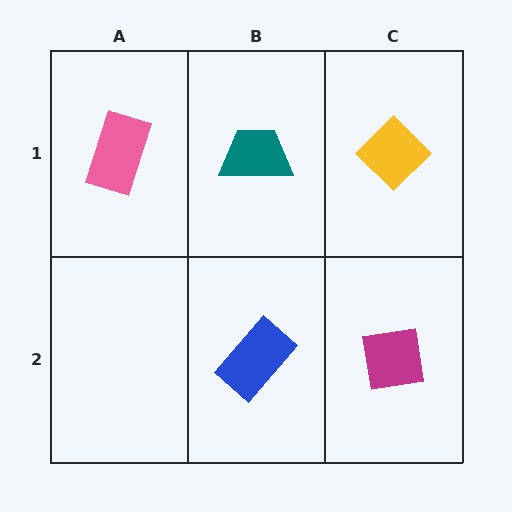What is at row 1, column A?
A pink rectangle.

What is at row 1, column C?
A yellow diamond.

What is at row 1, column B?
A teal trapezoid.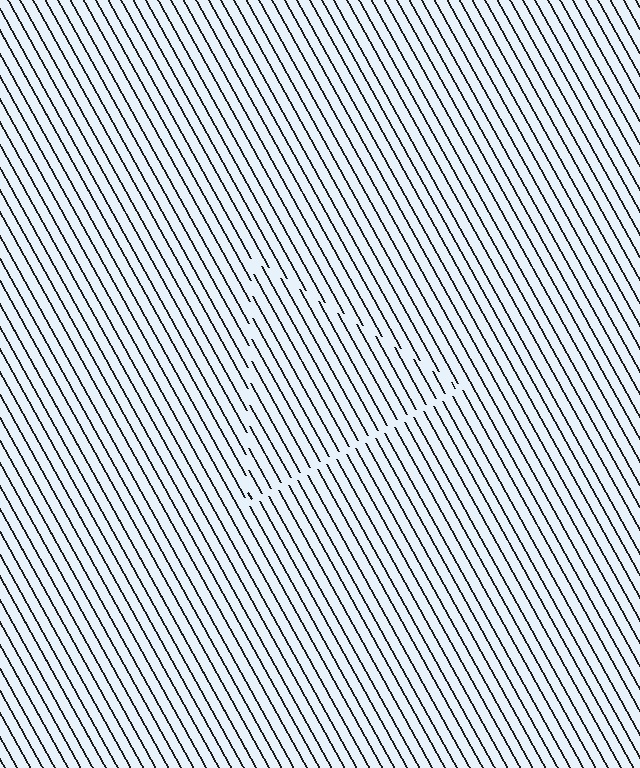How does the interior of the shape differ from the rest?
The interior of the shape contains the same grating, shifted by half a period — the contour is defined by the phase discontinuity where line-ends from the inner and outer gratings abut.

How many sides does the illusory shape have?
3 sides — the line-ends trace a triangle.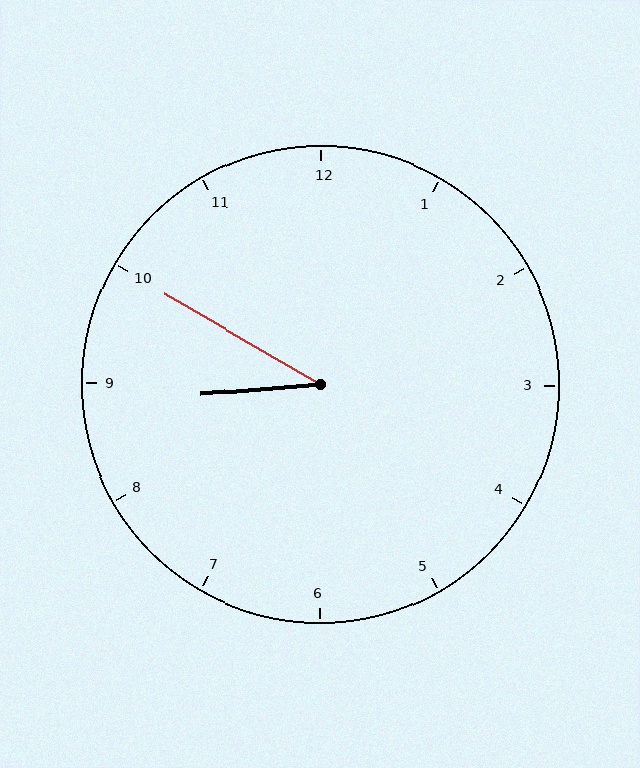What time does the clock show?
8:50.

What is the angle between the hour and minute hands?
Approximately 35 degrees.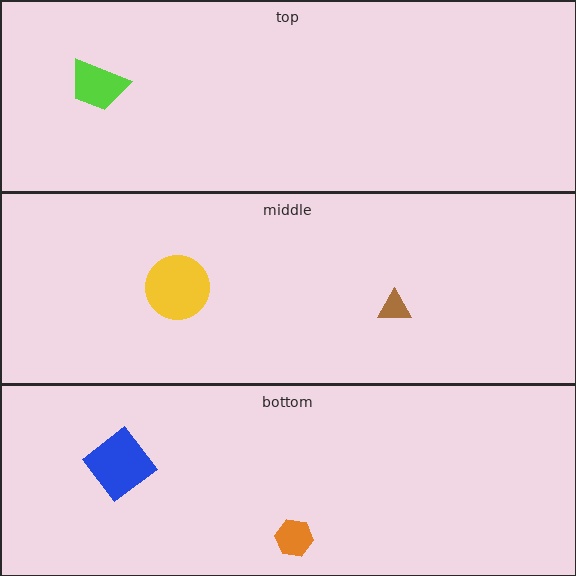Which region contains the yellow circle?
The middle region.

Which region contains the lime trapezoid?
The top region.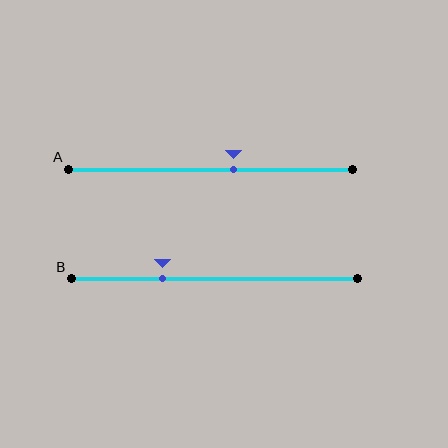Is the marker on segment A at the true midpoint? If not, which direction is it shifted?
No, the marker on segment A is shifted to the right by about 8% of the segment length.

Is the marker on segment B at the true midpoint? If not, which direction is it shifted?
No, the marker on segment B is shifted to the left by about 18% of the segment length.